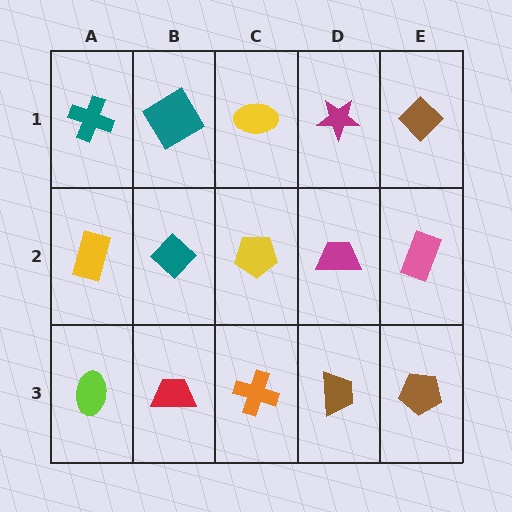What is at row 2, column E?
A pink rectangle.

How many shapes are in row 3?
5 shapes.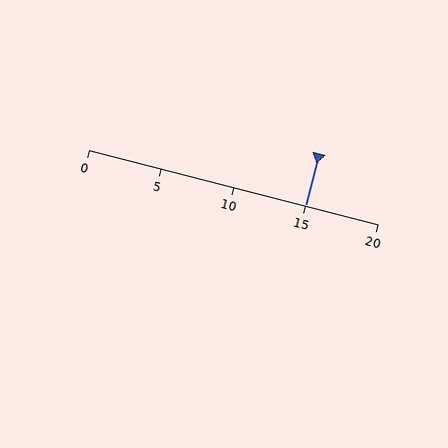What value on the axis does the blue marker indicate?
The marker indicates approximately 15.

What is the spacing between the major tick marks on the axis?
The major ticks are spaced 5 apart.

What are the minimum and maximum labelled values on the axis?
The axis runs from 0 to 20.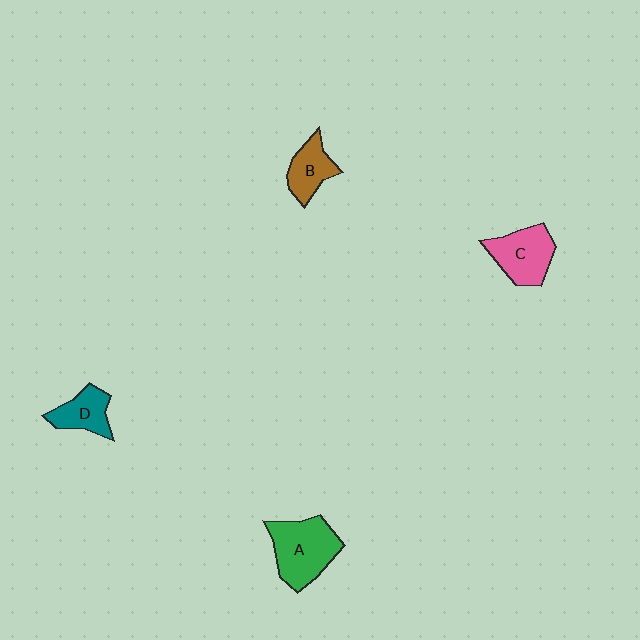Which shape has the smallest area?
Shape D (teal).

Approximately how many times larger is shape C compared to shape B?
Approximately 1.4 times.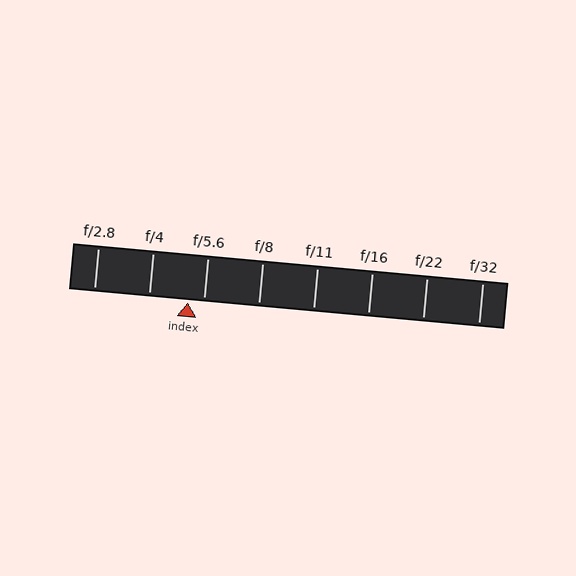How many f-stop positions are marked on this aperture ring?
There are 8 f-stop positions marked.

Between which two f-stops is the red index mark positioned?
The index mark is between f/4 and f/5.6.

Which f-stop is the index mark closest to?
The index mark is closest to f/5.6.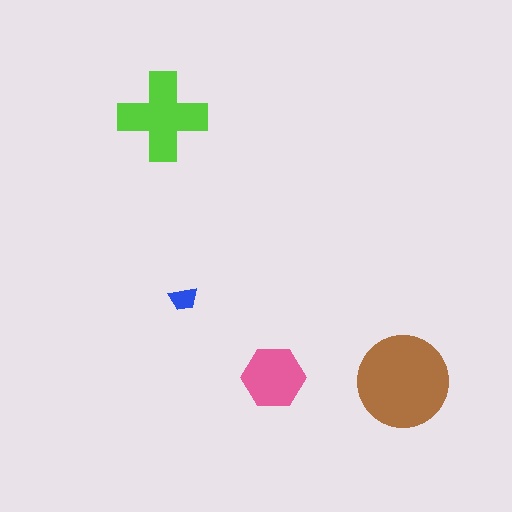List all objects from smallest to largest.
The blue trapezoid, the pink hexagon, the lime cross, the brown circle.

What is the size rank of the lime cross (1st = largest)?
2nd.